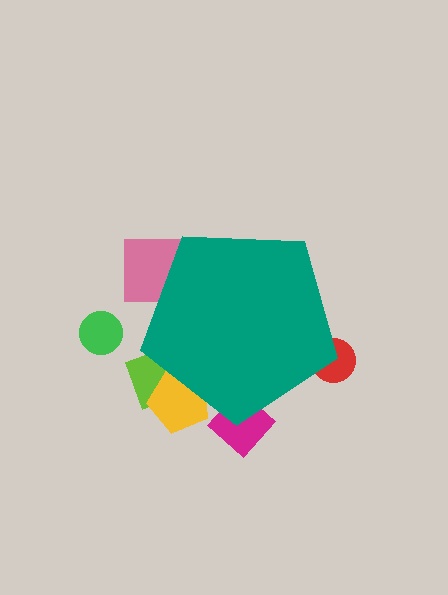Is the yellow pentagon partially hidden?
Yes, the yellow pentagon is partially hidden behind the teal pentagon.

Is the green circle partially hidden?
No, the green circle is fully visible.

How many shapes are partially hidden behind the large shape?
5 shapes are partially hidden.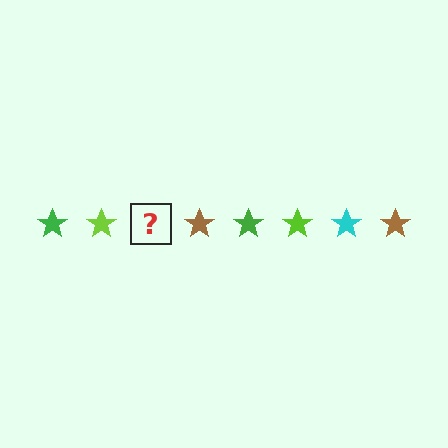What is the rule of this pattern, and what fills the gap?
The rule is that the pattern cycles through green, lime, cyan, brown stars. The gap should be filled with a cyan star.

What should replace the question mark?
The question mark should be replaced with a cyan star.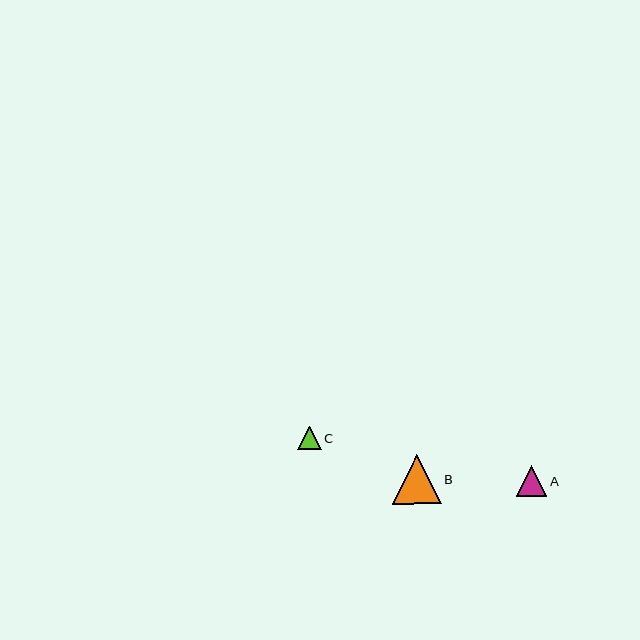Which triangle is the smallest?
Triangle C is the smallest with a size of approximately 23 pixels.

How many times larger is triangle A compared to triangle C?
Triangle A is approximately 1.3 times the size of triangle C.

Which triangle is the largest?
Triangle B is the largest with a size of approximately 49 pixels.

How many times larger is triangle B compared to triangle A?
Triangle B is approximately 1.6 times the size of triangle A.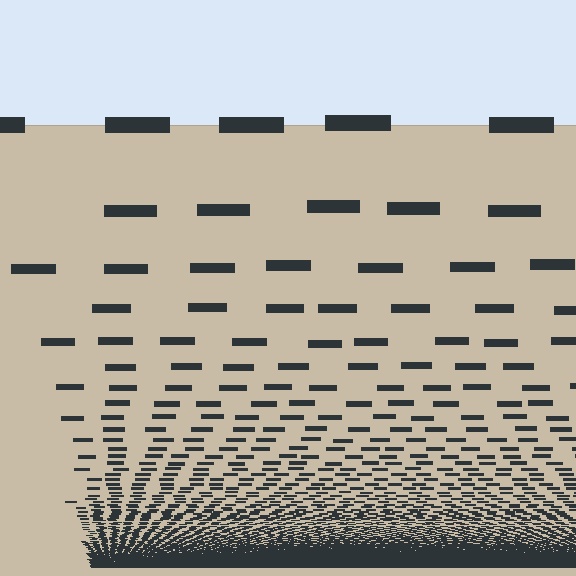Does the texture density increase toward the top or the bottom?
Density increases toward the bottom.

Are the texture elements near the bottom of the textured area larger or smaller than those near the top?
Smaller. The gradient is inverted — elements near the bottom are smaller and denser.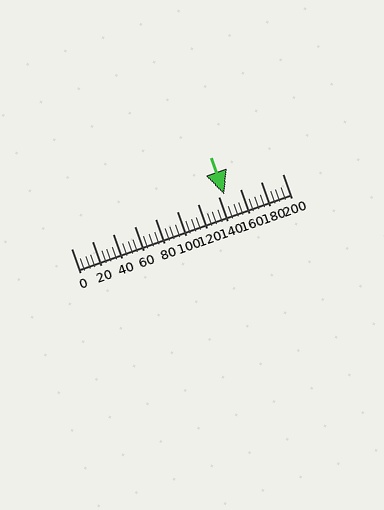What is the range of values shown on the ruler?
The ruler shows values from 0 to 200.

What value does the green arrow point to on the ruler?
The green arrow points to approximately 145.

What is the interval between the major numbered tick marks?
The major tick marks are spaced 20 units apart.